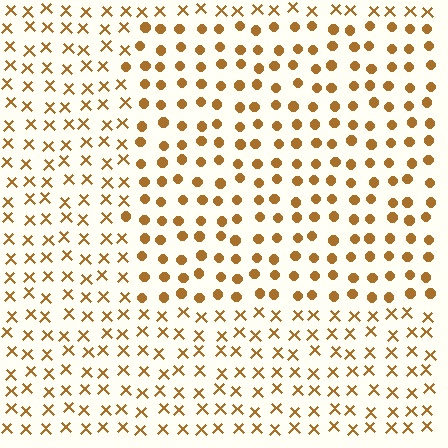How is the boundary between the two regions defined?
The boundary is defined by a change in element shape: circles inside vs. X marks outside. All elements share the same color and spacing.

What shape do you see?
I see a rectangle.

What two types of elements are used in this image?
The image uses circles inside the rectangle region and X marks outside it.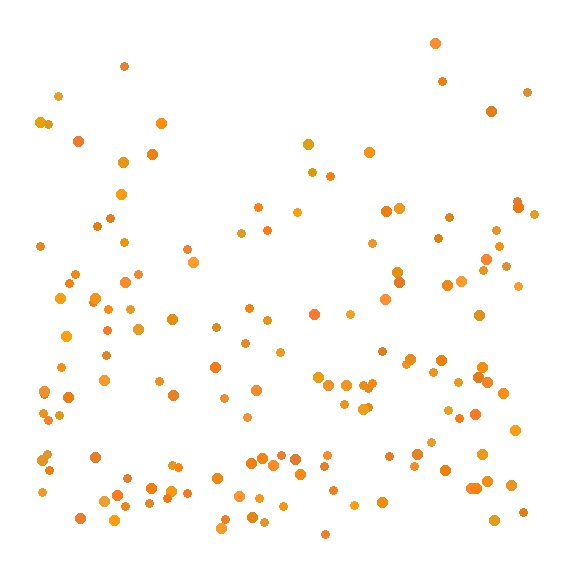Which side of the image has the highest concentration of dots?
The bottom.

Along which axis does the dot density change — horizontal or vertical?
Vertical.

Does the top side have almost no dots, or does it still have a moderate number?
Still a moderate number, just noticeably fewer than the bottom.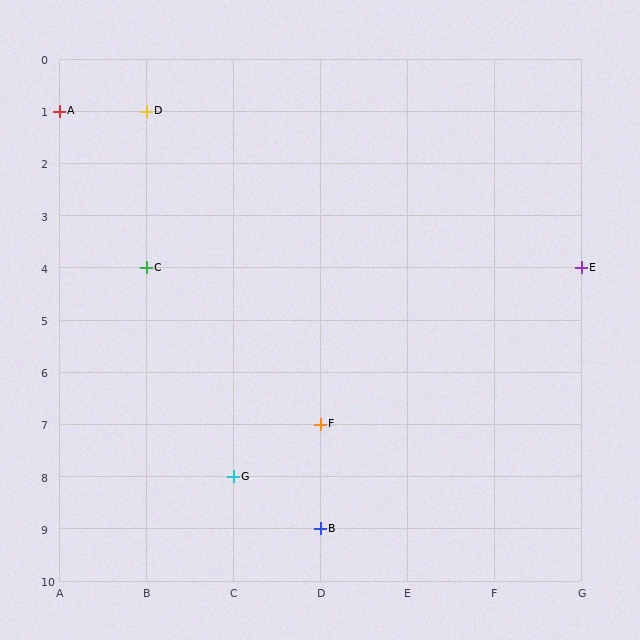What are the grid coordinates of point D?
Point D is at grid coordinates (B, 1).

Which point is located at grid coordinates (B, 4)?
Point C is at (B, 4).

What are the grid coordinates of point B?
Point B is at grid coordinates (D, 9).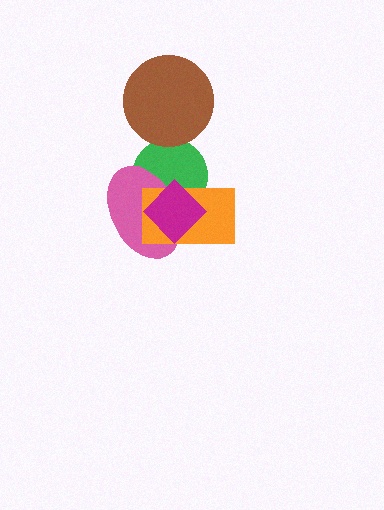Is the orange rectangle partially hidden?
Yes, it is partially covered by another shape.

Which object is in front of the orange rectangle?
The magenta diamond is in front of the orange rectangle.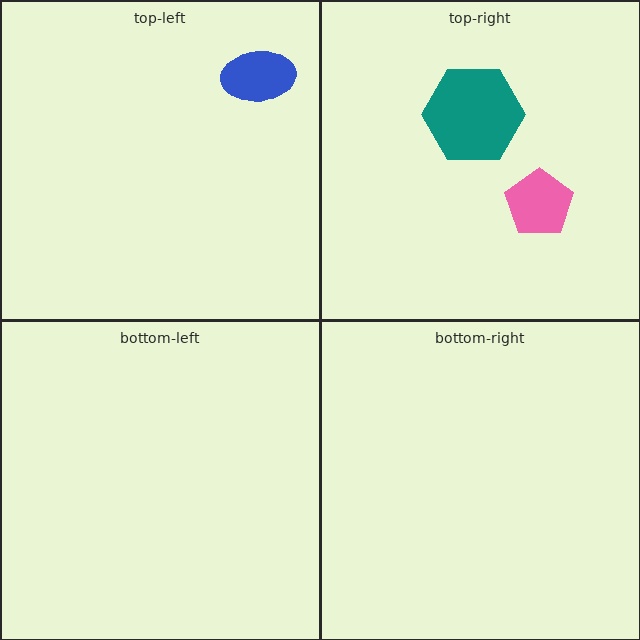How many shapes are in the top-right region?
2.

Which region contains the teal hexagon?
The top-right region.